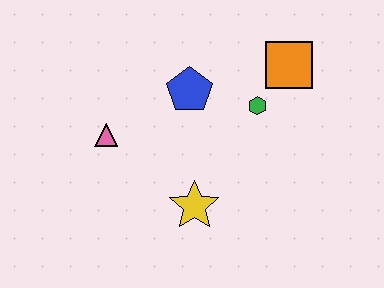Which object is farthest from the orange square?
The pink triangle is farthest from the orange square.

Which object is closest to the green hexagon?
The orange square is closest to the green hexagon.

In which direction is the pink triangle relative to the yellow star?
The pink triangle is to the left of the yellow star.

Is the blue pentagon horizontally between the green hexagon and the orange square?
No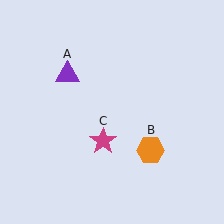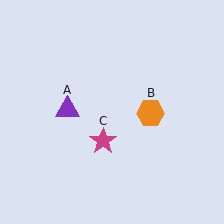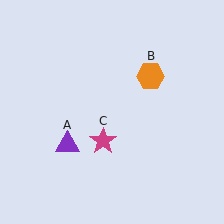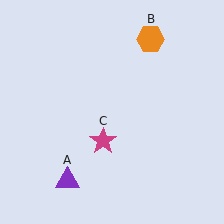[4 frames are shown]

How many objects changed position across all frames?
2 objects changed position: purple triangle (object A), orange hexagon (object B).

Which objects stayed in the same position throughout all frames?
Magenta star (object C) remained stationary.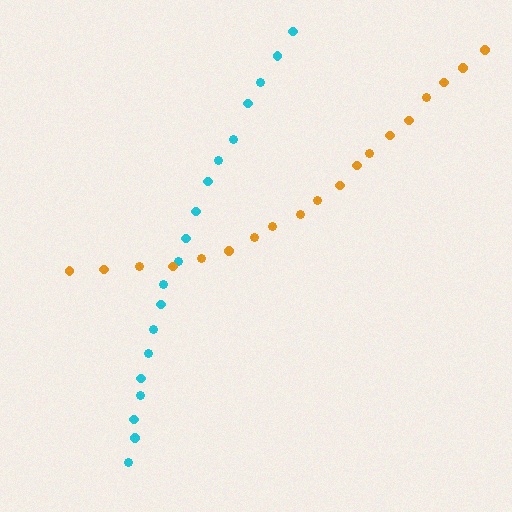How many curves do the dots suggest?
There are 2 distinct paths.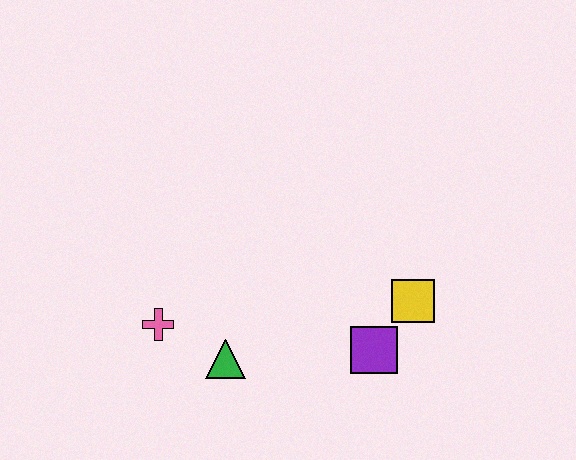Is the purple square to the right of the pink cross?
Yes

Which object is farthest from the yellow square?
The pink cross is farthest from the yellow square.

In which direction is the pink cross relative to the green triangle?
The pink cross is to the left of the green triangle.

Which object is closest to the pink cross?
The green triangle is closest to the pink cross.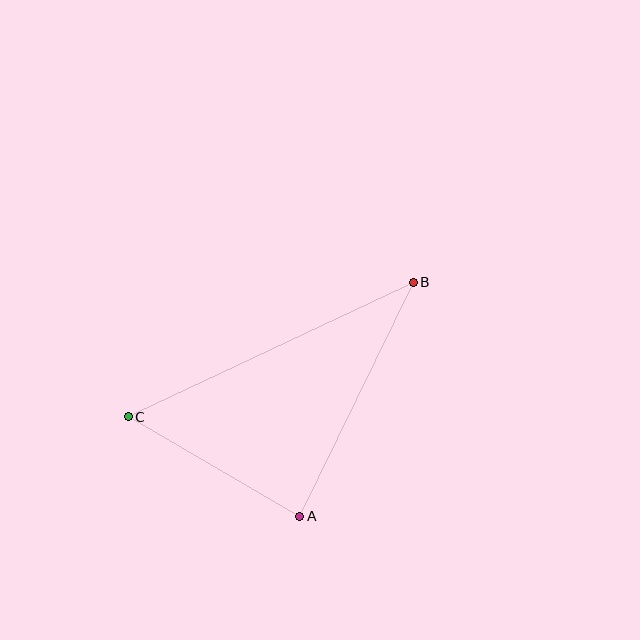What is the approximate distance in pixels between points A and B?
The distance between A and B is approximately 260 pixels.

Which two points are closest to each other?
Points A and C are closest to each other.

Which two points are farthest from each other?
Points B and C are farthest from each other.